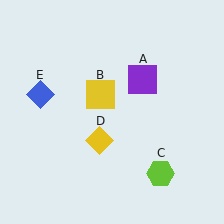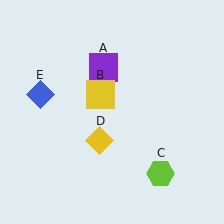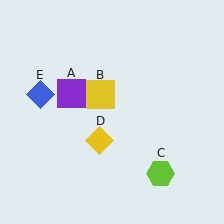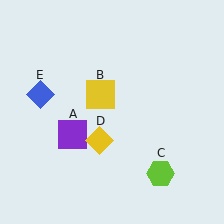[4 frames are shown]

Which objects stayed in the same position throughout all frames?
Yellow square (object B) and lime hexagon (object C) and yellow diamond (object D) and blue diamond (object E) remained stationary.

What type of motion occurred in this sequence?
The purple square (object A) rotated counterclockwise around the center of the scene.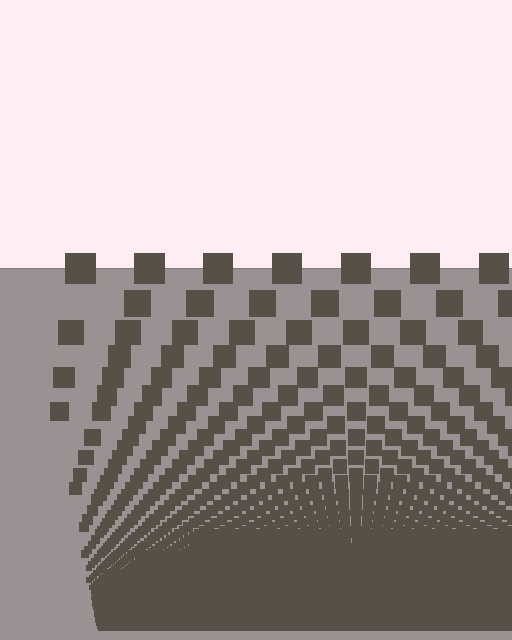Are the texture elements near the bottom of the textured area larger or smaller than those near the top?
Smaller. The gradient is inverted — elements near the bottom are smaller and denser.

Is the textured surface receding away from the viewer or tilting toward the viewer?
The surface appears to tilt toward the viewer. Texture elements get larger and sparser toward the top.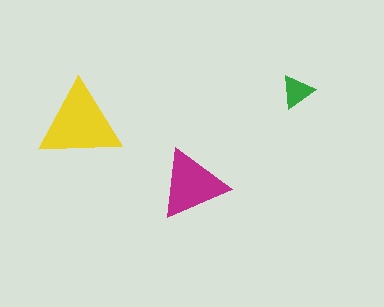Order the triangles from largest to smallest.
the yellow one, the magenta one, the green one.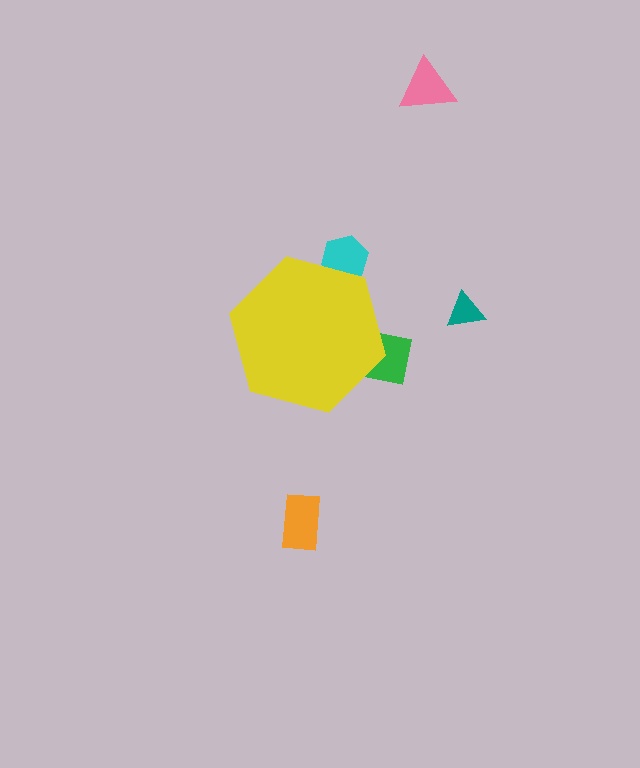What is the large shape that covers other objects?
A yellow hexagon.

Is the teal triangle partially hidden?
No, the teal triangle is fully visible.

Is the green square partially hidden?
Yes, the green square is partially hidden behind the yellow hexagon.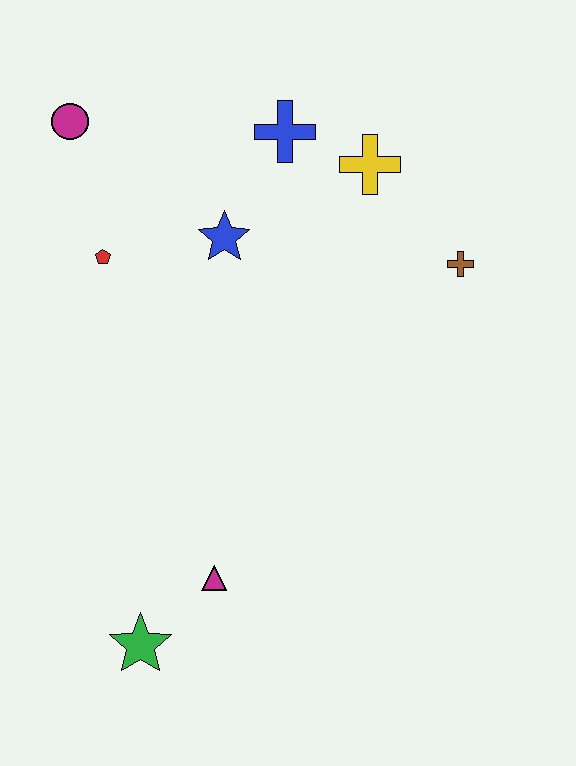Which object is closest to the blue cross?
The yellow cross is closest to the blue cross.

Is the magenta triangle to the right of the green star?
Yes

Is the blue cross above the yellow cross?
Yes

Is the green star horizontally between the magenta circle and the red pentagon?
No